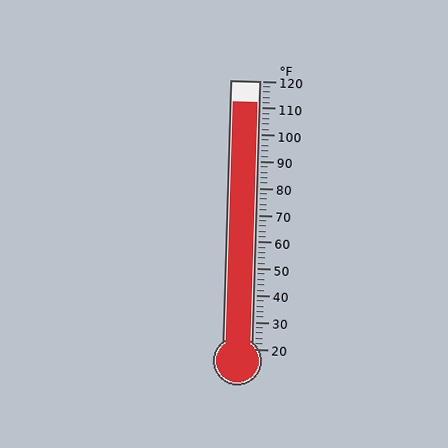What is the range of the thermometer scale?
The thermometer scale ranges from 20°F to 120°F.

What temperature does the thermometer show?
The thermometer shows approximately 112°F.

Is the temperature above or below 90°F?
The temperature is above 90°F.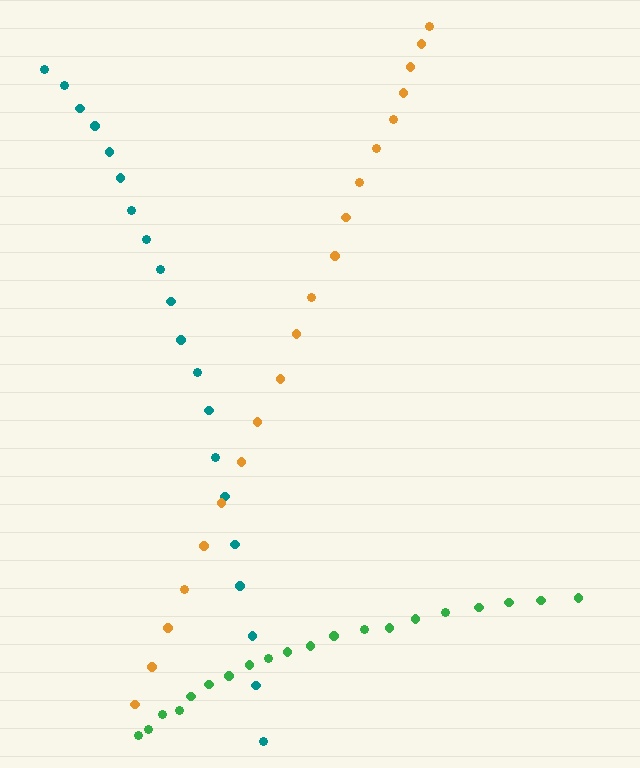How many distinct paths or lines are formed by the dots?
There are 3 distinct paths.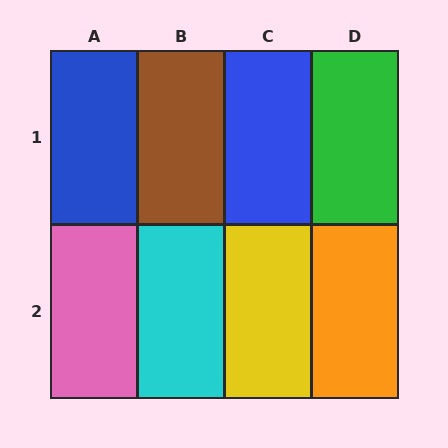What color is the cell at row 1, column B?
Brown.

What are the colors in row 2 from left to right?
Pink, cyan, yellow, orange.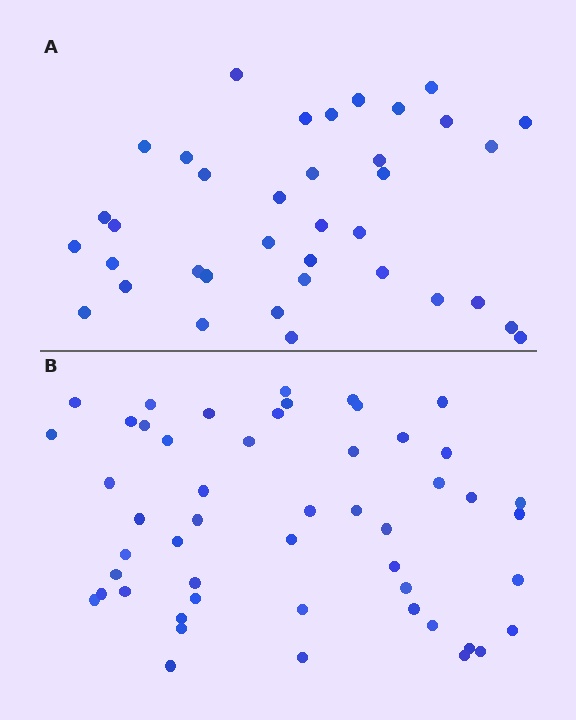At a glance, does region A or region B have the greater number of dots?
Region B (the bottom region) has more dots.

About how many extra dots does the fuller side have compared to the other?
Region B has approximately 15 more dots than region A.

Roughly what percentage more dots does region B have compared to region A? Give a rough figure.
About 40% more.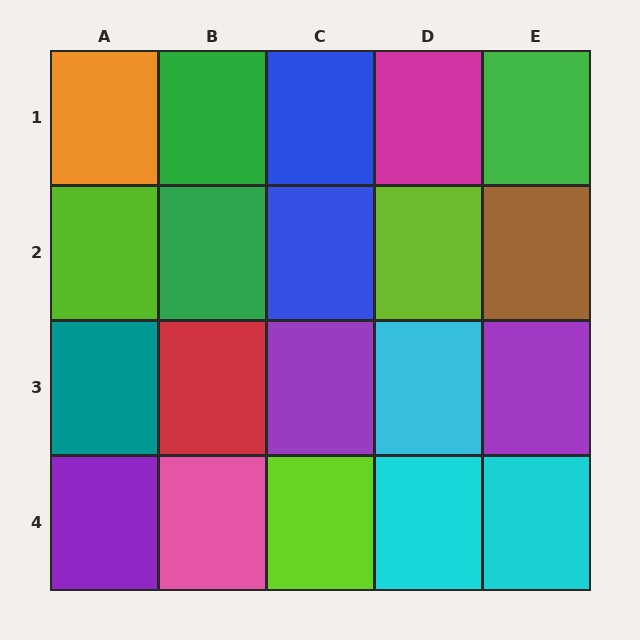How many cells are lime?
3 cells are lime.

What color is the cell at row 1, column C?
Blue.